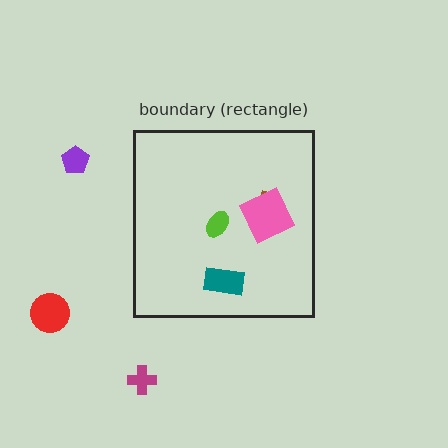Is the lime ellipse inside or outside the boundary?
Inside.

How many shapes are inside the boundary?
4 inside, 3 outside.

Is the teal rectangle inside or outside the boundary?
Inside.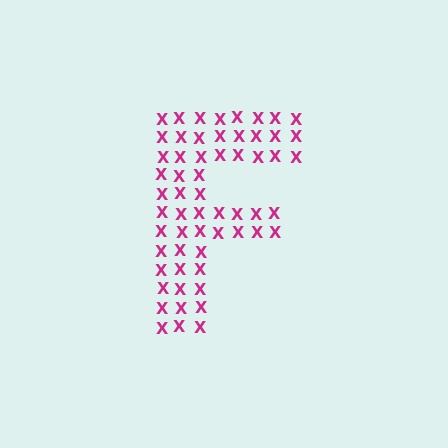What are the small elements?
The small elements are letter X's.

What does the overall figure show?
The overall figure shows the letter F.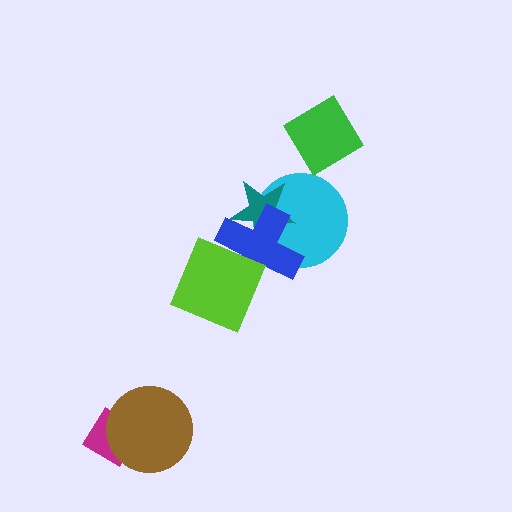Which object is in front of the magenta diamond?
The brown circle is in front of the magenta diamond.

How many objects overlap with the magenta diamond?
1 object overlaps with the magenta diamond.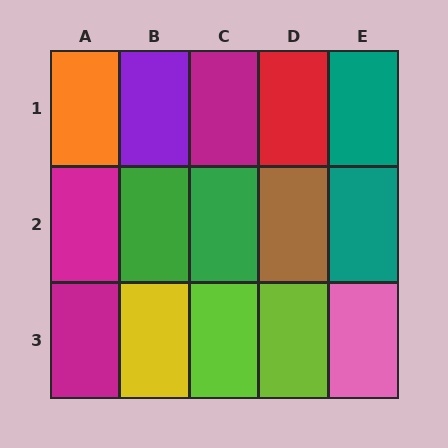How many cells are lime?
2 cells are lime.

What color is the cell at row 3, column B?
Yellow.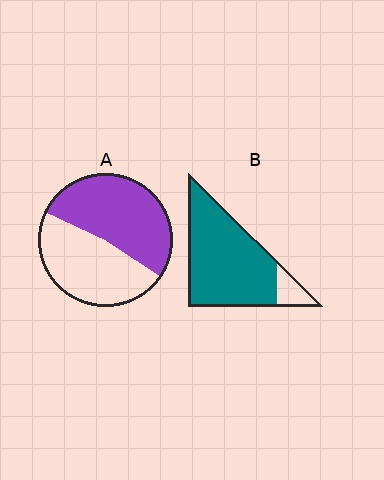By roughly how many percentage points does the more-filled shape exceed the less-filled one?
By roughly 35 percentage points (B over A).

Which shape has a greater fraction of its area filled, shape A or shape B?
Shape B.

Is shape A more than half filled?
Roughly half.